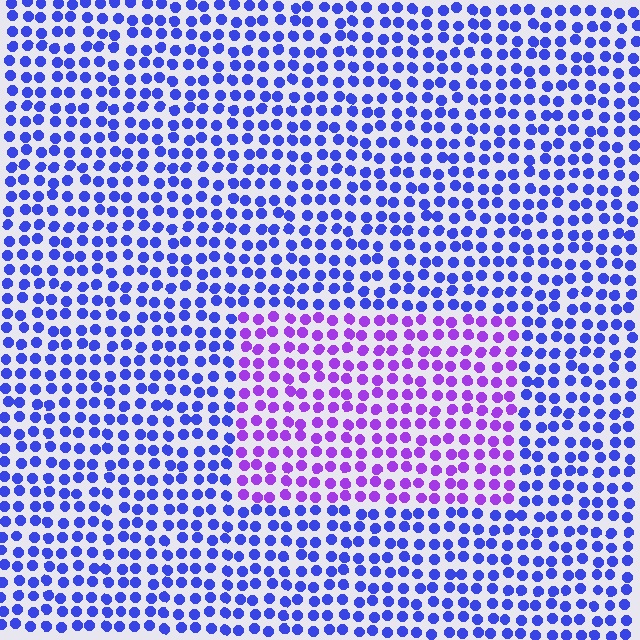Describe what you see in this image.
The image is filled with small blue elements in a uniform arrangement. A rectangle-shaped region is visible where the elements are tinted to a slightly different hue, forming a subtle color boundary.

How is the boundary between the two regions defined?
The boundary is defined purely by a slight shift in hue (about 41 degrees). Spacing, size, and orientation are identical on both sides.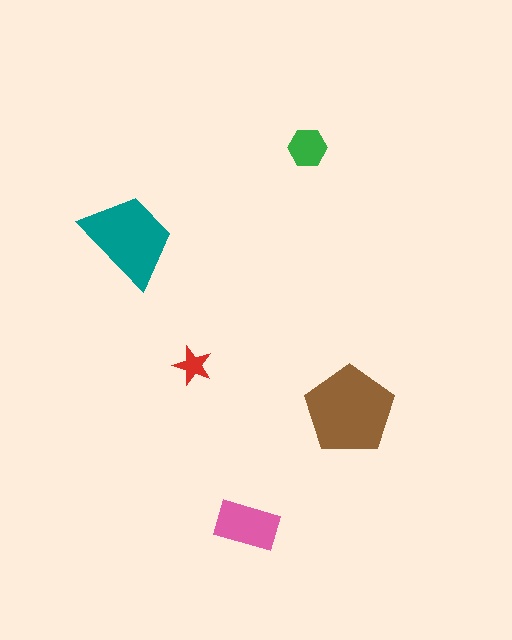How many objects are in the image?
There are 5 objects in the image.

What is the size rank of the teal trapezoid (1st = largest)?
2nd.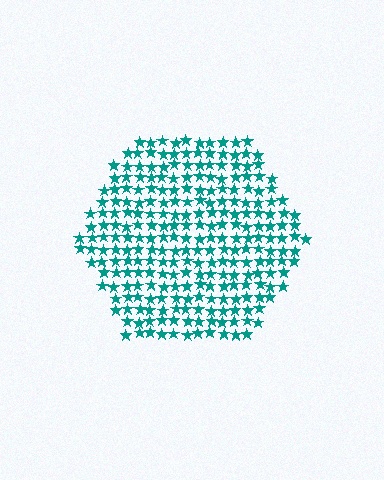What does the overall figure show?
The overall figure shows a hexagon.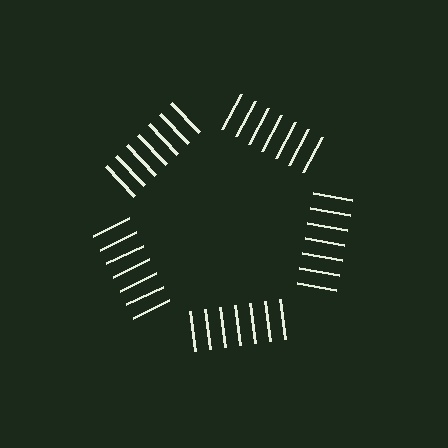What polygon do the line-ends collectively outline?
An illusory pentagon — the line segments terminate on its edges but no continuous stroke is drawn.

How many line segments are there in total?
35 — 7 along each of the 5 edges.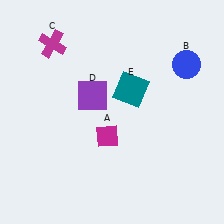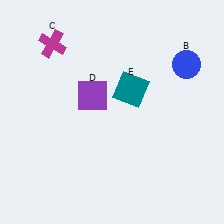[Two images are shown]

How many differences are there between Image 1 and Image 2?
There is 1 difference between the two images.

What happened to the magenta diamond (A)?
The magenta diamond (A) was removed in Image 2. It was in the bottom-left area of Image 1.